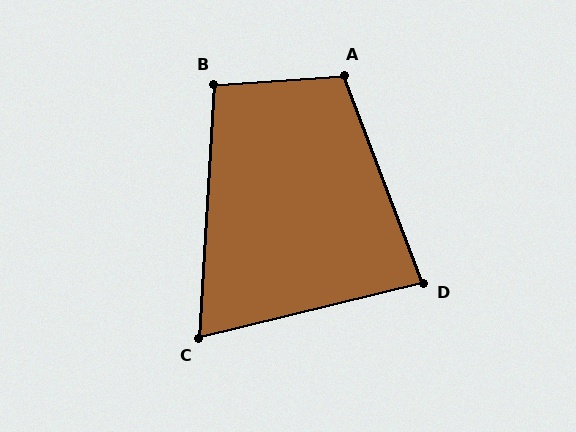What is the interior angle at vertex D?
Approximately 83 degrees (acute).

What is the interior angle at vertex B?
Approximately 97 degrees (obtuse).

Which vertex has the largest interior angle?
A, at approximately 107 degrees.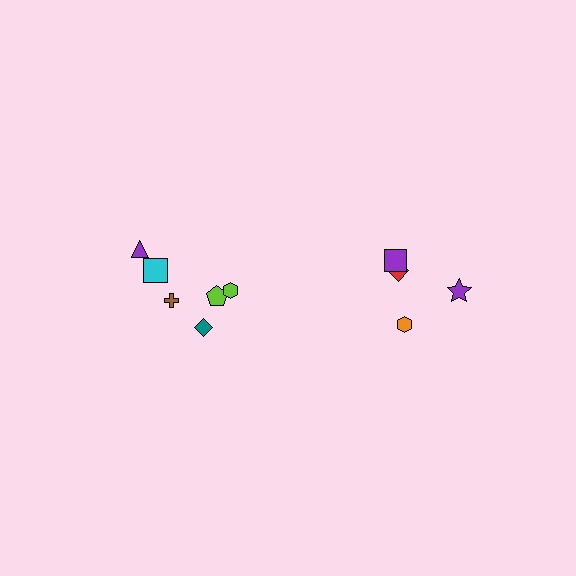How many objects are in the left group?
There are 6 objects.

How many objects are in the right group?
There are 4 objects.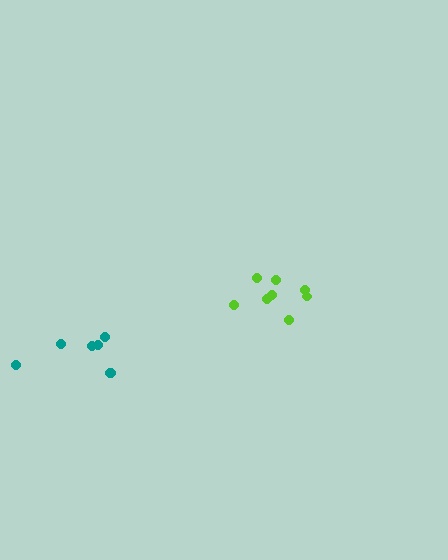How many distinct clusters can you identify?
There are 2 distinct clusters.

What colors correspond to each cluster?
The clusters are colored: teal, lime.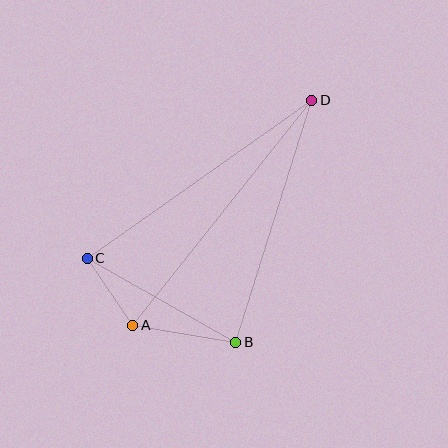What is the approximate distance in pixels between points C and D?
The distance between C and D is approximately 275 pixels.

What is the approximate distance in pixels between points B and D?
The distance between B and D is approximately 254 pixels.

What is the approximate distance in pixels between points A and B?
The distance between A and B is approximately 104 pixels.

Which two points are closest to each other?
Points A and C are closest to each other.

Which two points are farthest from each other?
Points A and D are farthest from each other.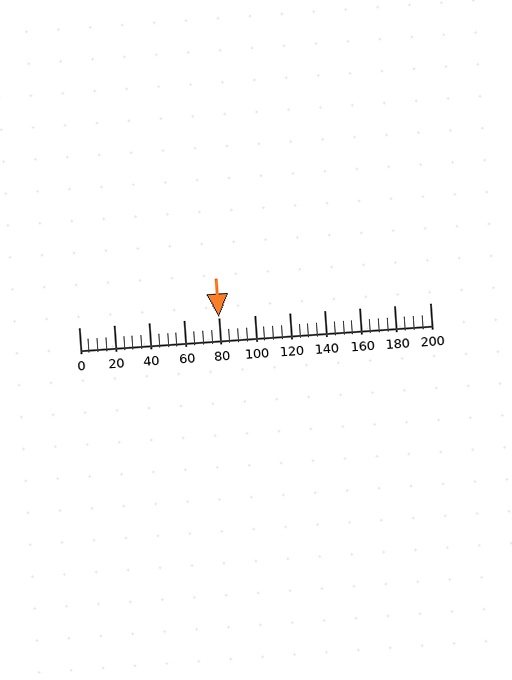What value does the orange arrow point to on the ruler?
The orange arrow points to approximately 80.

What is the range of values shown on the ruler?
The ruler shows values from 0 to 200.